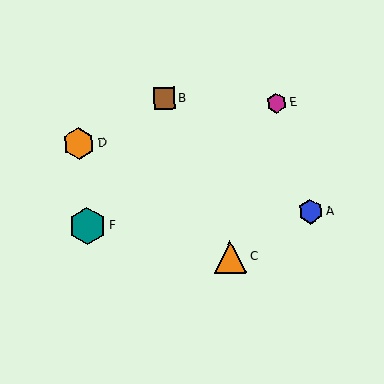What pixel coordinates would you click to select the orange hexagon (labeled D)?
Click at (79, 144) to select the orange hexagon D.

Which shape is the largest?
The teal hexagon (labeled F) is the largest.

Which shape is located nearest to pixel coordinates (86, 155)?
The orange hexagon (labeled D) at (79, 144) is nearest to that location.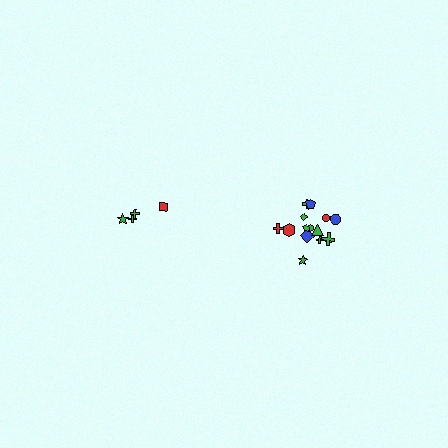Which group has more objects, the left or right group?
The right group.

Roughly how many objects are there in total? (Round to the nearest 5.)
Roughly 20 objects in total.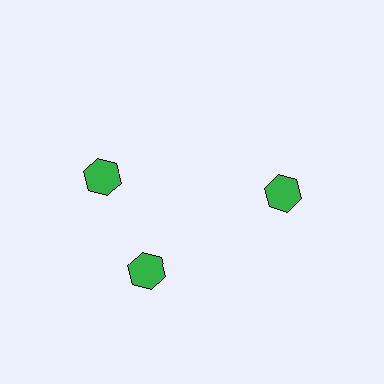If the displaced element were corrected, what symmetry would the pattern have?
It would have 3-fold rotational symmetry — the pattern would map onto itself every 120 degrees.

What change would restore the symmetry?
The symmetry would be restored by rotating it back into even spacing with its neighbors so that all 3 hexagons sit at equal angles and equal distance from the center.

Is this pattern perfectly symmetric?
No. The 3 green hexagons are arranged in a ring, but one element near the 11 o'clock position is rotated out of alignment along the ring, breaking the 3-fold rotational symmetry.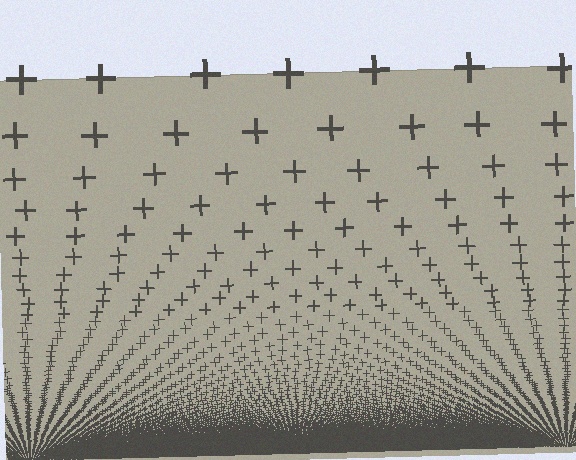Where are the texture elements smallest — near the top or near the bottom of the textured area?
Near the bottom.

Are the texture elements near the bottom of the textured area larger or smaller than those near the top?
Smaller. The gradient is inverted — elements near the bottom are smaller and denser.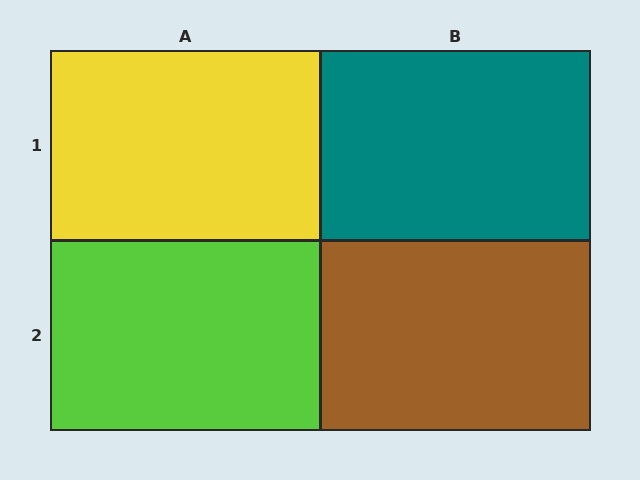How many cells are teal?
1 cell is teal.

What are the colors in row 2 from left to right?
Lime, brown.